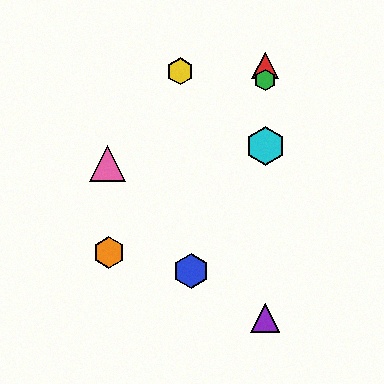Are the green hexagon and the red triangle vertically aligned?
Yes, both are at x≈265.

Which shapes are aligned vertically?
The red triangle, the green hexagon, the purple triangle, the cyan hexagon are aligned vertically.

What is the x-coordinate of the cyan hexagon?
The cyan hexagon is at x≈265.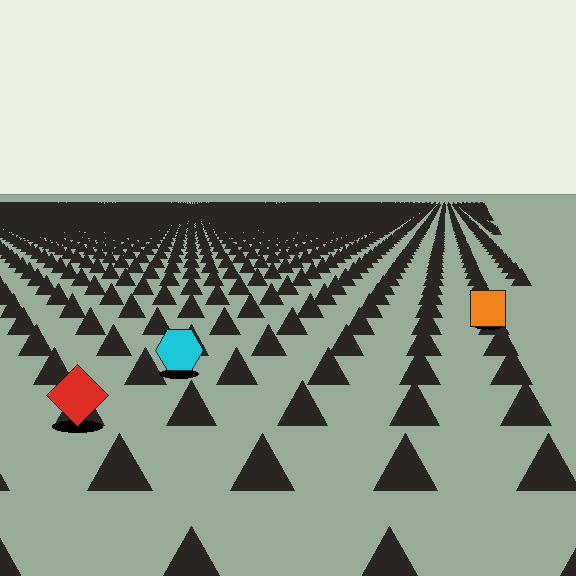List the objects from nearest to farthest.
From nearest to farthest: the red diamond, the cyan hexagon, the orange square.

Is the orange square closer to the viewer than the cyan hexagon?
No. The cyan hexagon is closer — you can tell from the texture gradient: the ground texture is coarser near it.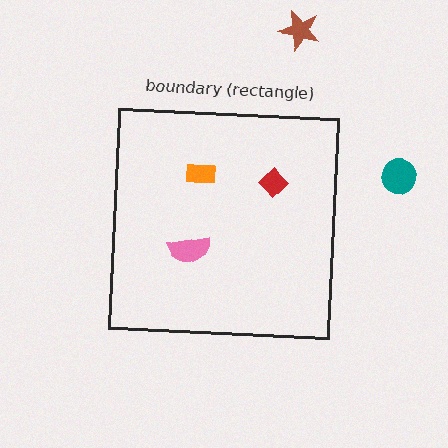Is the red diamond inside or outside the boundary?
Inside.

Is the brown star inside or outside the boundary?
Outside.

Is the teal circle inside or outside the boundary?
Outside.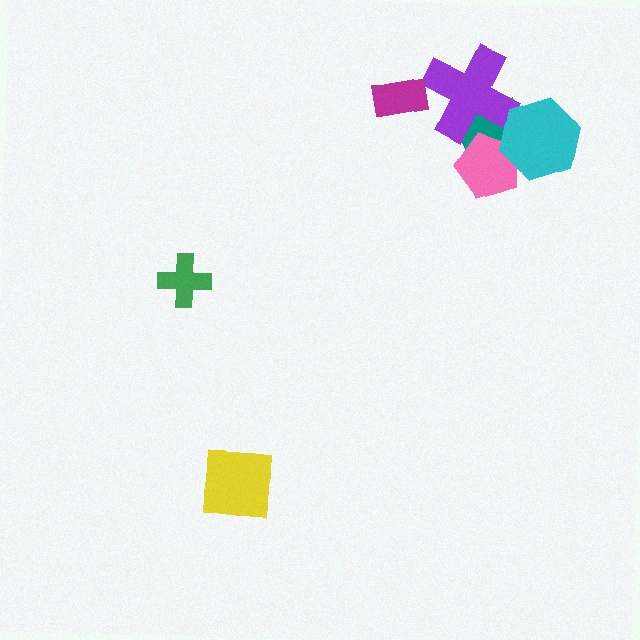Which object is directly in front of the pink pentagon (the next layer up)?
The purple cross is directly in front of the pink pentagon.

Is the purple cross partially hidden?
No, no other shape covers it.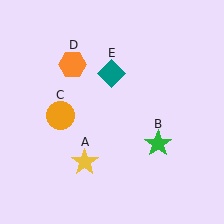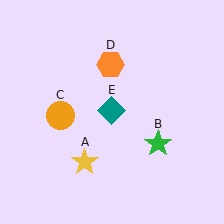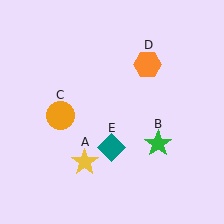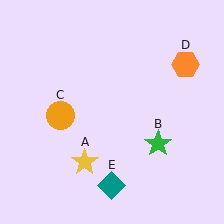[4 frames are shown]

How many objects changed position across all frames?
2 objects changed position: orange hexagon (object D), teal diamond (object E).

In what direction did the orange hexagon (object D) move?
The orange hexagon (object D) moved right.